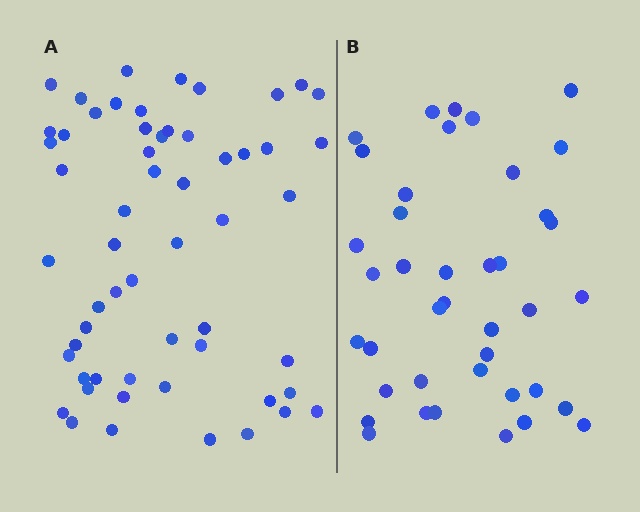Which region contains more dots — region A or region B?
Region A (the left region) has more dots.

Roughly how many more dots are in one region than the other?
Region A has approximately 15 more dots than region B.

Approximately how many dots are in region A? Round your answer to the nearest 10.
About 60 dots. (The exact count is 57, which rounds to 60.)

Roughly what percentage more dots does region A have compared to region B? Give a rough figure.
About 40% more.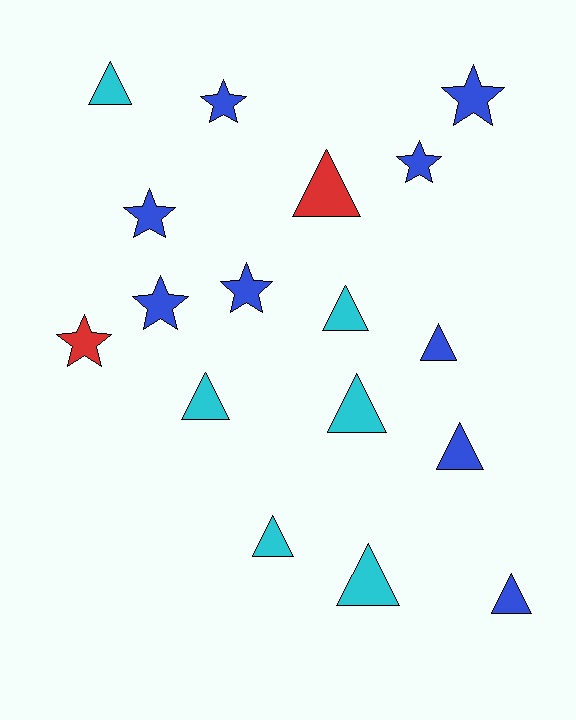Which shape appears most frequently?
Triangle, with 10 objects.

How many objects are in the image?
There are 17 objects.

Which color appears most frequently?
Blue, with 9 objects.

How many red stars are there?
There is 1 red star.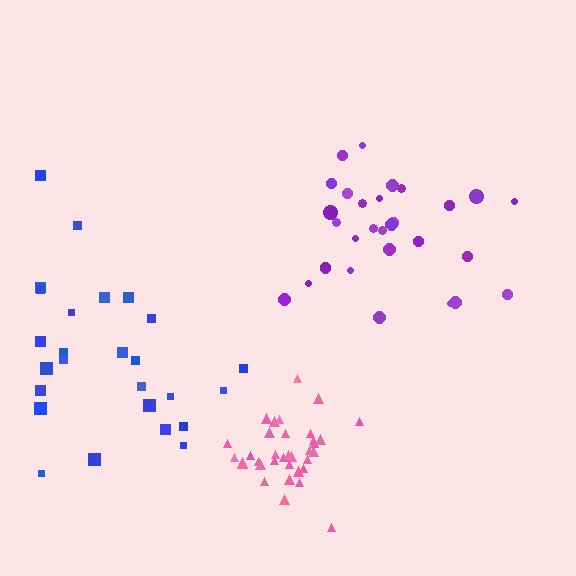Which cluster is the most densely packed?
Pink.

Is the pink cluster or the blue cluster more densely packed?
Pink.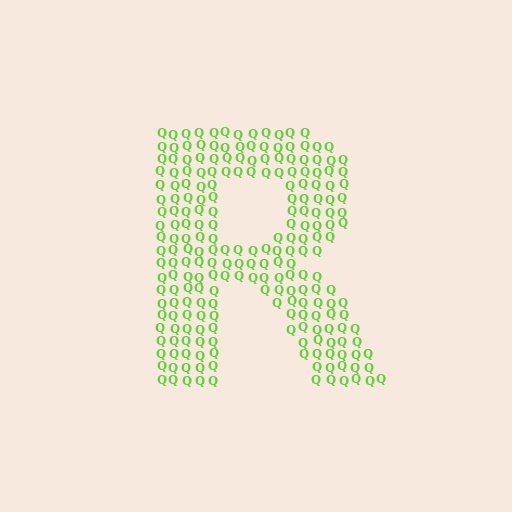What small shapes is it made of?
It is made of small letter Q's.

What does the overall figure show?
The overall figure shows the letter R.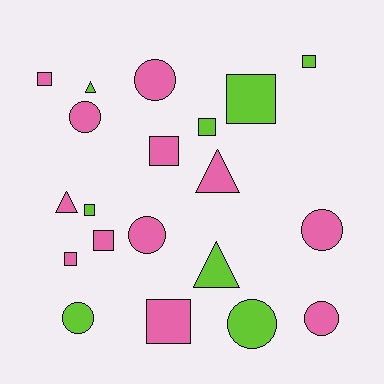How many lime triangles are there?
There are 2 lime triangles.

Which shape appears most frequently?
Square, with 9 objects.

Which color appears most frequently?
Pink, with 12 objects.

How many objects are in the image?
There are 20 objects.